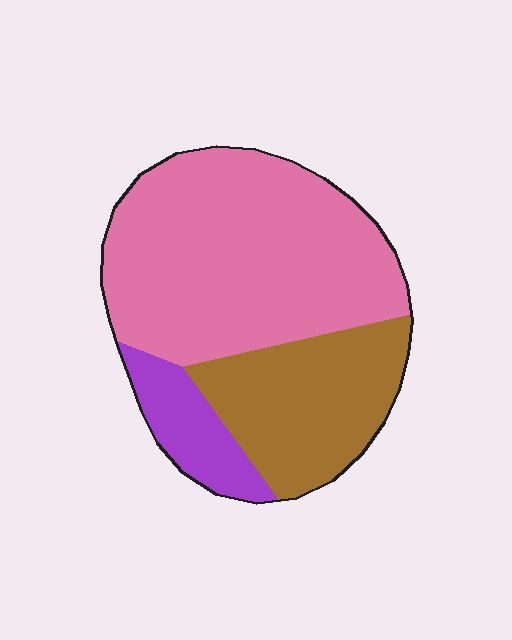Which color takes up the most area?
Pink, at roughly 60%.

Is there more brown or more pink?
Pink.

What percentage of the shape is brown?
Brown takes up about one quarter (1/4) of the shape.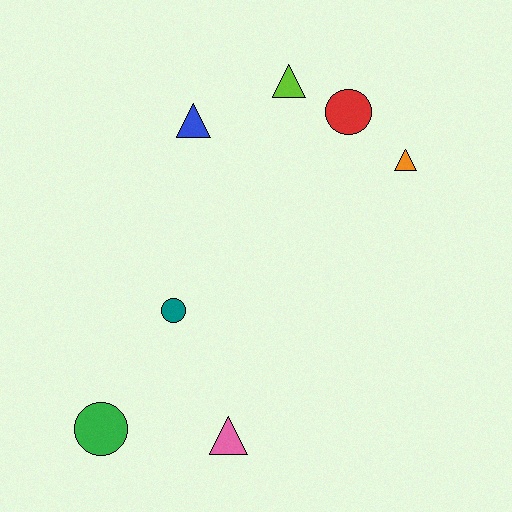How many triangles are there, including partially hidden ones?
There are 4 triangles.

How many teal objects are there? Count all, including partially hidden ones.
There is 1 teal object.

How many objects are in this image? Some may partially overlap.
There are 7 objects.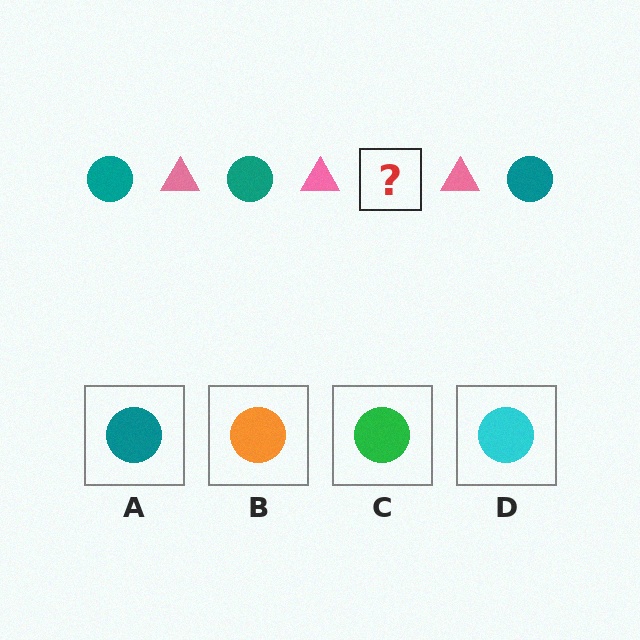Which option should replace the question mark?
Option A.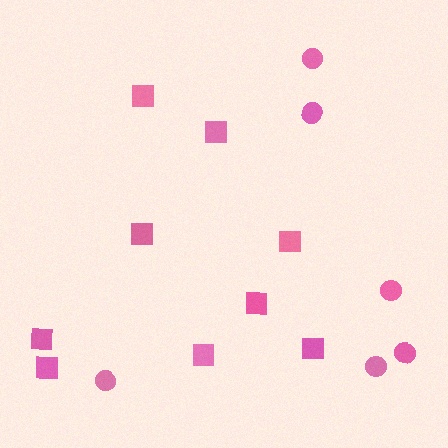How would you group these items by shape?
There are 2 groups: one group of squares (9) and one group of circles (6).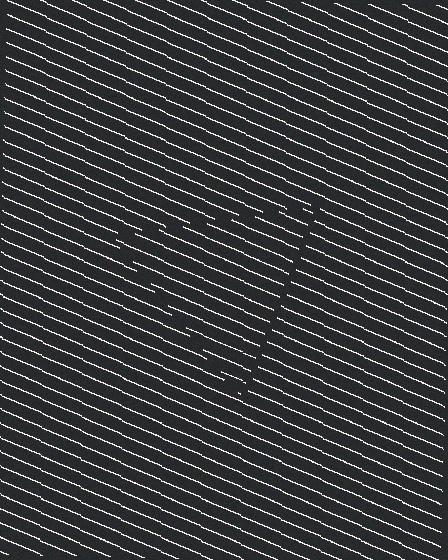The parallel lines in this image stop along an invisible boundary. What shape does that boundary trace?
An illusory triangle. The interior of the shape contains the same grating, shifted by half a period — the contour is defined by the phase discontinuity where line-ends from the inner and outer gratings abut.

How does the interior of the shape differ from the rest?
The interior of the shape contains the same grating, shifted by half a period — the contour is defined by the phase discontinuity where line-ends from the inner and outer gratings abut.